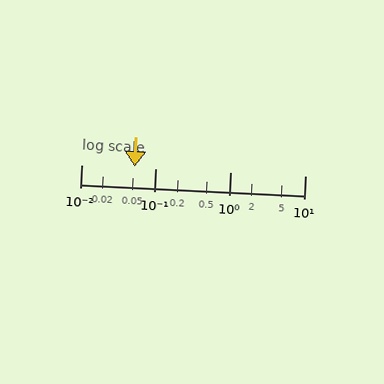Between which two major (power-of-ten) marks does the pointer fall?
The pointer is between 0.01 and 0.1.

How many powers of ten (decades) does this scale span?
The scale spans 3 decades, from 0.01 to 10.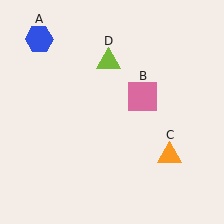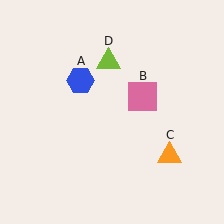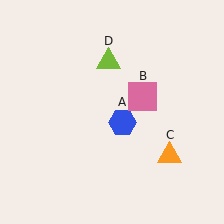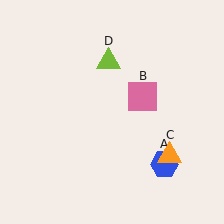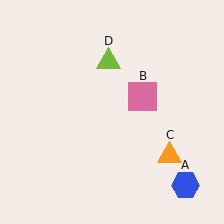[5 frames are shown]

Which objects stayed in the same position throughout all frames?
Pink square (object B) and orange triangle (object C) and lime triangle (object D) remained stationary.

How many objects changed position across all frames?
1 object changed position: blue hexagon (object A).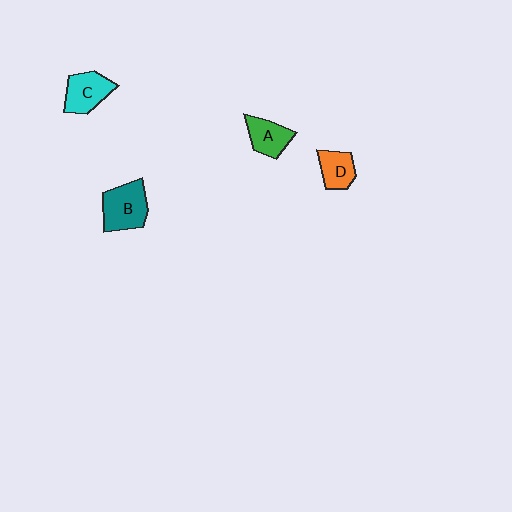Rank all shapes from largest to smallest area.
From largest to smallest: B (teal), C (cyan), A (green), D (orange).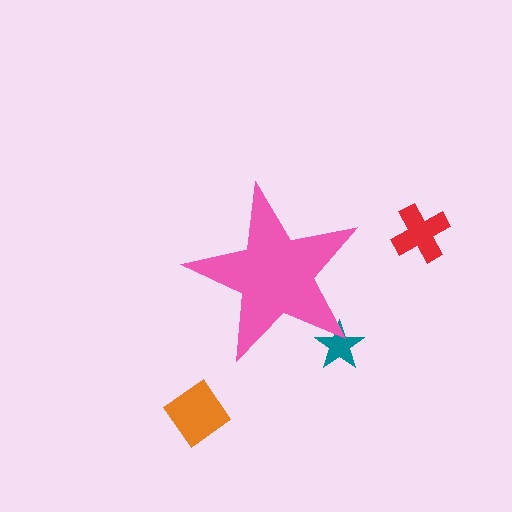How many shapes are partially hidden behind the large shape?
1 shape is partially hidden.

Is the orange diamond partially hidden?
No, the orange diamond is fully visible.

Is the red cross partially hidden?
No, the red cross is fully visible.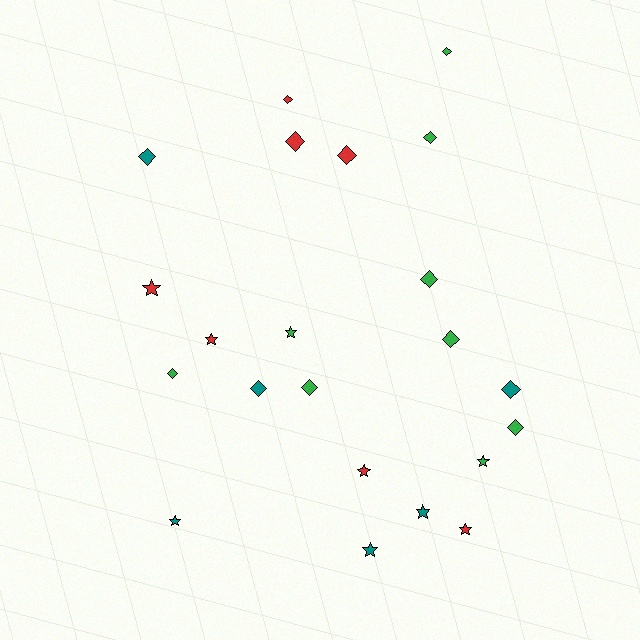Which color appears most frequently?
Green, with 9 objects.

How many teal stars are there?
There are 3 teal stars.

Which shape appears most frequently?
Diamond, with 13 objects.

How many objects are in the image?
There are 22 objects.